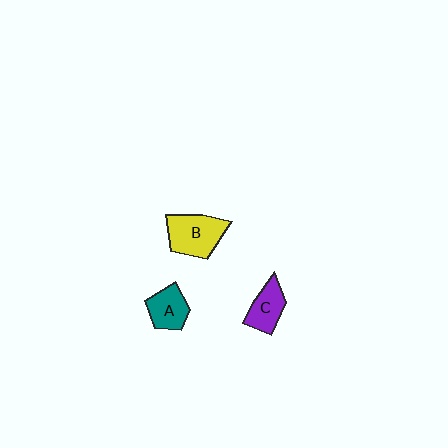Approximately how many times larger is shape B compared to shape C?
Approximately 1.5 times.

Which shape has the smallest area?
Shape A (teal).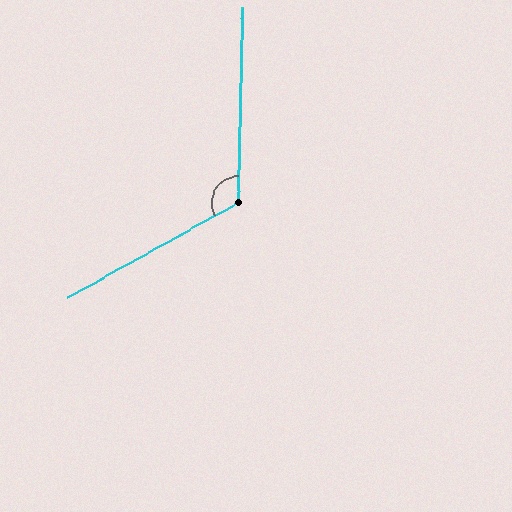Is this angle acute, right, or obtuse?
It is obtuse.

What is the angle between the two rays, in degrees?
Approximately 120 degrees.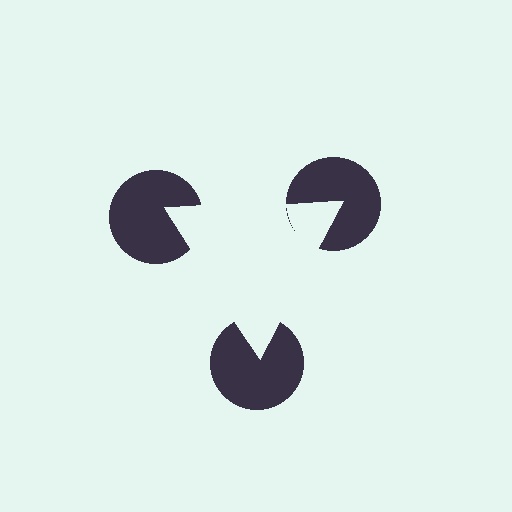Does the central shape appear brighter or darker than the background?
It typically appears slightly brighter than the background, even though no actual brightness change is drawn.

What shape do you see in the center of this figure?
An illusory triangle — its edges are inferred from the aligned wedge cuts in the pac-man discs, not physically drawn.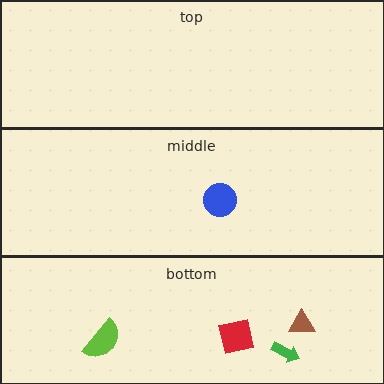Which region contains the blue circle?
The middle region.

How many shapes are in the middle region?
1.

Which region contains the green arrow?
The bottom region.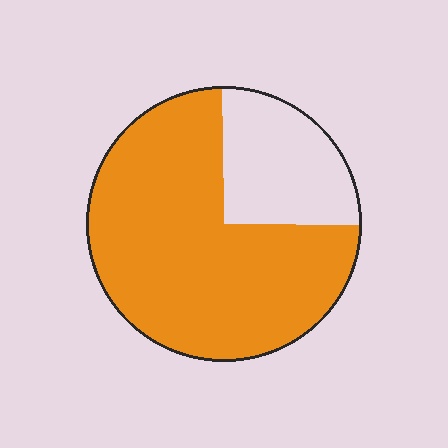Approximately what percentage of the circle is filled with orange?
Approximately 75%.